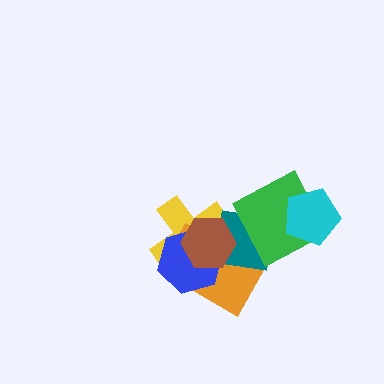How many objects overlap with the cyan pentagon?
1 object overlaps with the cyan pentagon.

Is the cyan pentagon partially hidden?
No, no other shape covers it.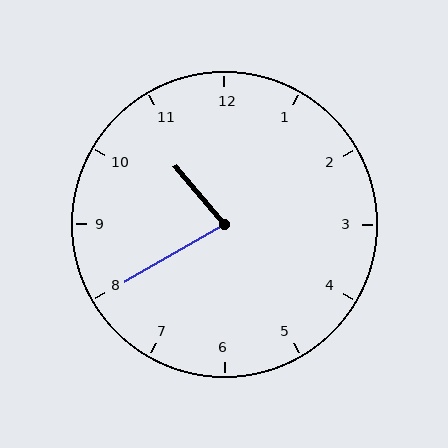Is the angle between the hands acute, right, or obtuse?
It is acute.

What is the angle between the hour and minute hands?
Approximately 80 degrees.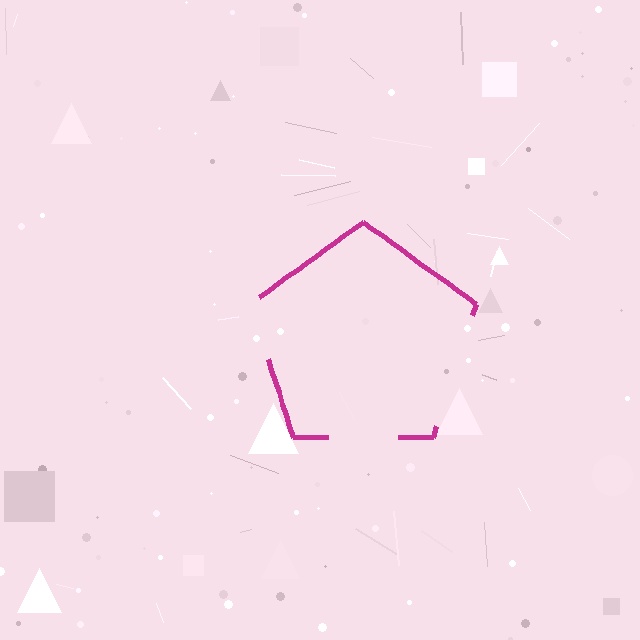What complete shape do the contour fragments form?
The contour fragments form a pentagon.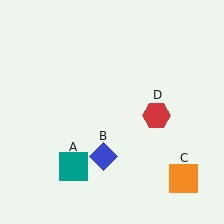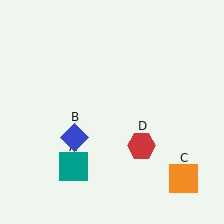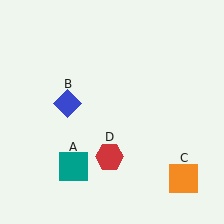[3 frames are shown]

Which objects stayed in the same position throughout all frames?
Teal square (object A) and orange square (object C) remained stationary.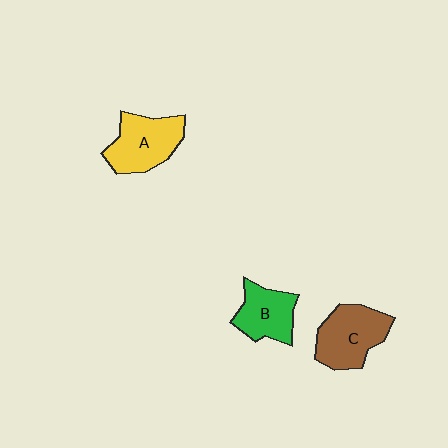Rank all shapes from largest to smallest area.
From largest to smallest: C (brown), A (yellow), B (green).